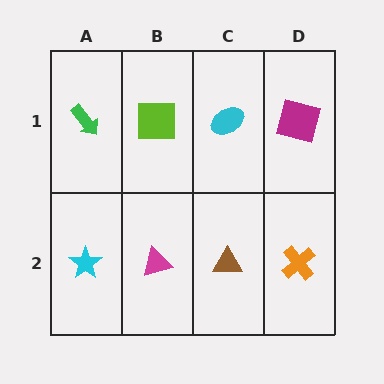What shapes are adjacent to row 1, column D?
An orange cross (row 2, column D), a cyan ellipse (row 1, column C).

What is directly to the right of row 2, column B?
A brown triangle.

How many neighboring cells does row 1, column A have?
2.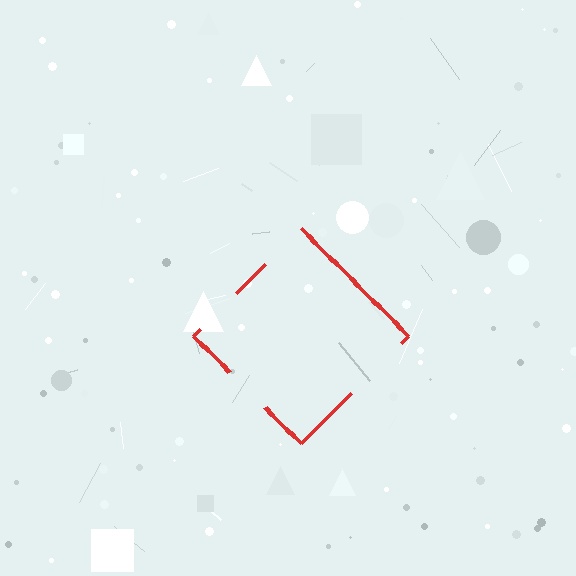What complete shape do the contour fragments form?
The contour fragments form a diamond.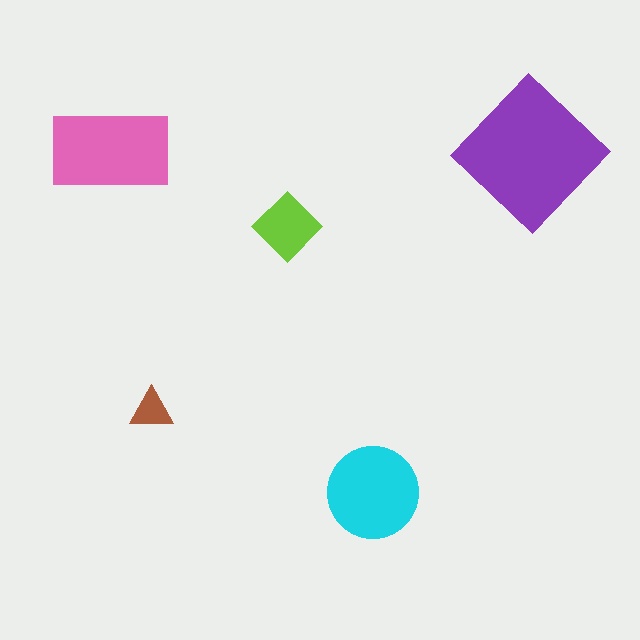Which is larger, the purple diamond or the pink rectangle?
The purple diamond.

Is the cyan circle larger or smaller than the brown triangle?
Larger.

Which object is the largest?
The purple diamond.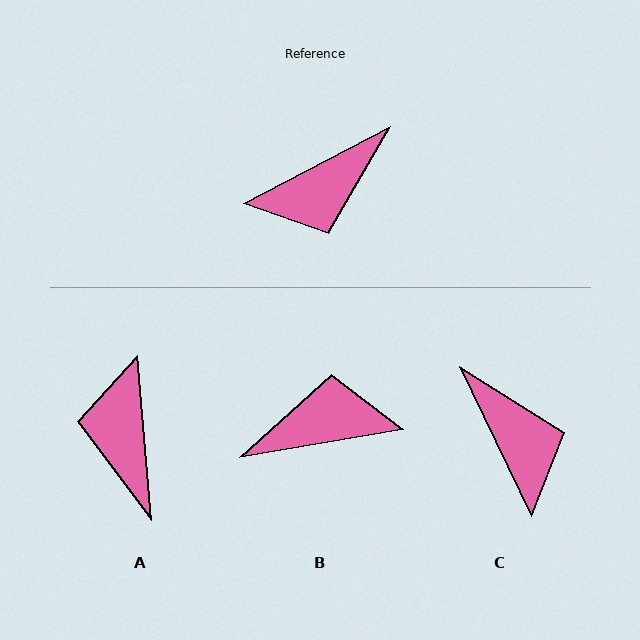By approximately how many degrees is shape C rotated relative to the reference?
Approximately 88 degrees counter-clockwise.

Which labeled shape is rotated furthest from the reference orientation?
B, about 162 degrees away.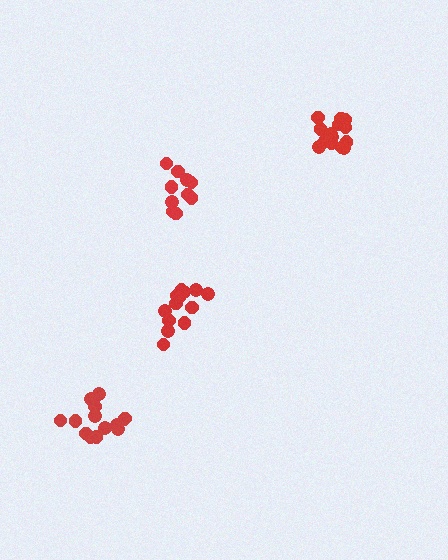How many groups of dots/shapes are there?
There are 4 groups.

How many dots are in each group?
Group 1: 15 dots, Group 2: 10 dots, Group 3: 15 dots, Group 4: 13 dots (53 total).